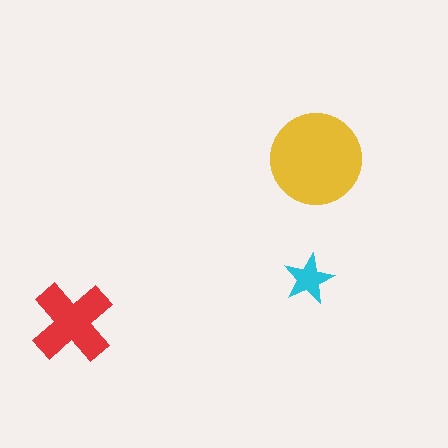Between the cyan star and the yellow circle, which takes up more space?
The yellow circle.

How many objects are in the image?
There are 3 objects in the image.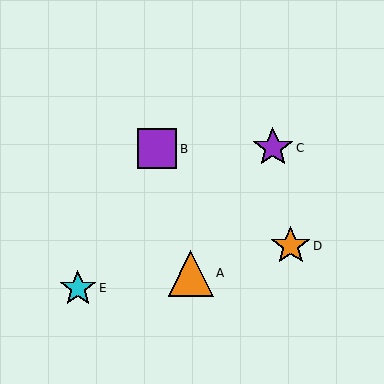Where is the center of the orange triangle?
The center of the orange triangle is at (191, 273).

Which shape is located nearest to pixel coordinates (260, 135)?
The purple star (labeled C) at (273, 148) is nearest to that location.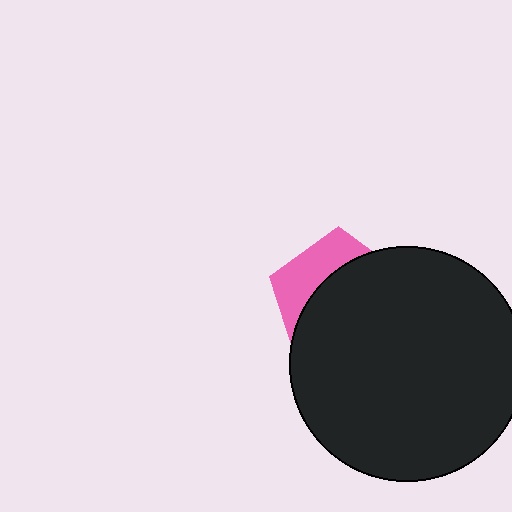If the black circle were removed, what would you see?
You would see the complete pink pentagon.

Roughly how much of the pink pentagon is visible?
A small part of it is visible (roughly 32%).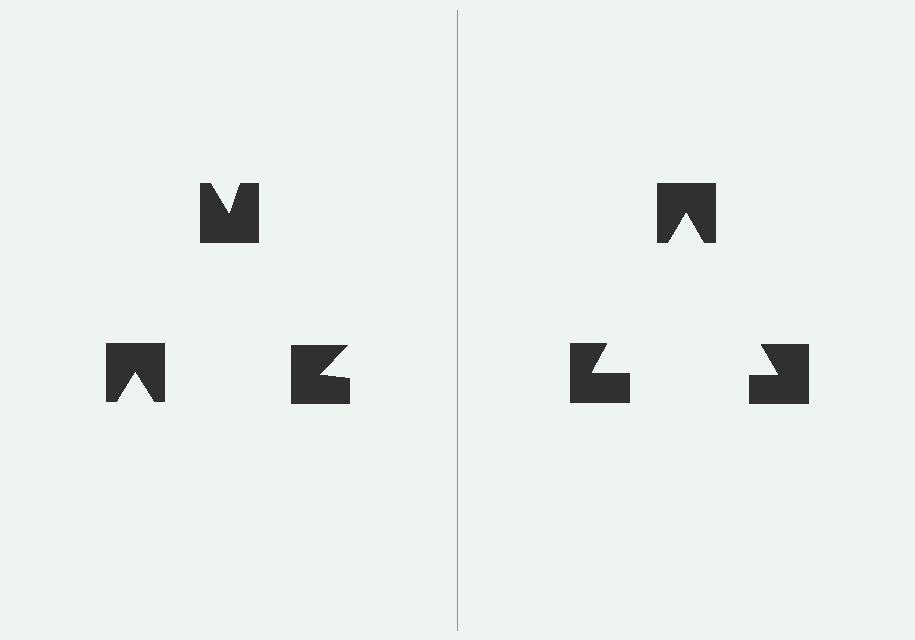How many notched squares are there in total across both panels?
6 — 3 on each side.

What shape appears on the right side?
An illusory triangle.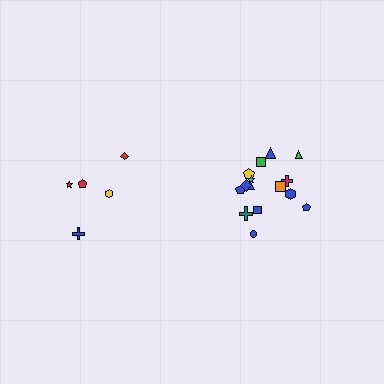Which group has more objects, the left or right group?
The right group.